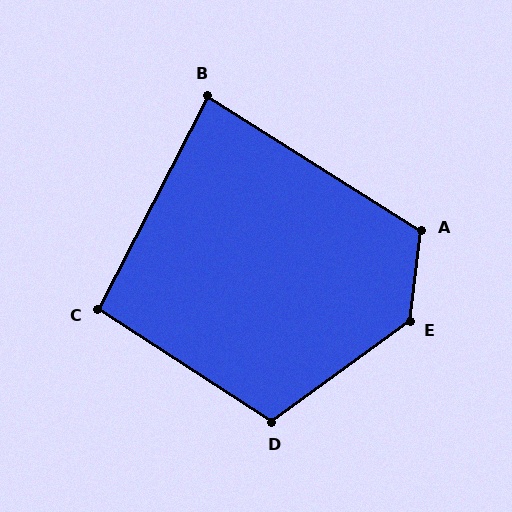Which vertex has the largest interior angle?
E, at approximately 133 degrees.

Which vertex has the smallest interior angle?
B, at approximately 85 degrees.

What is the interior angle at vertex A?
Approximately 115 degrees (obtuse).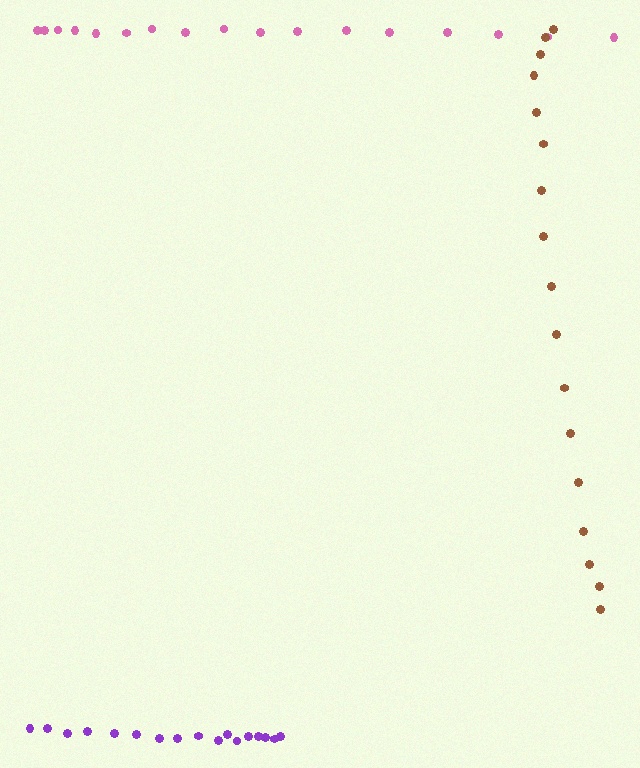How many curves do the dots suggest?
There are 3 distinct paths.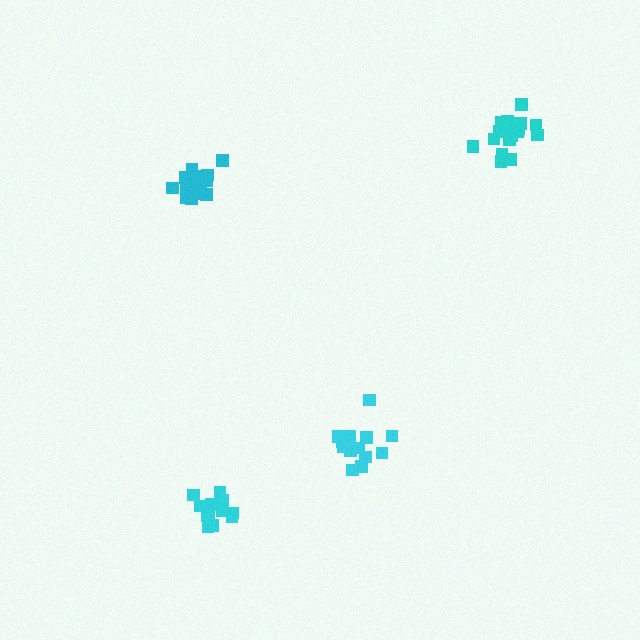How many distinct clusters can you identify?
There are 4 distinct clusters.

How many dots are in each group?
Group 1: 13 dots, Group 2: 18 dots, Group 3: 14 dots, Group 4: 17 dots (62 total).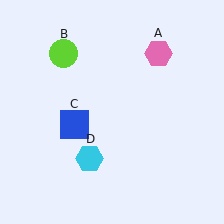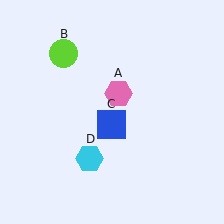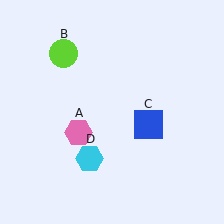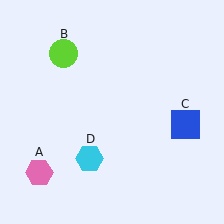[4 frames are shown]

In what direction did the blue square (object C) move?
The blue square (object C) moved right.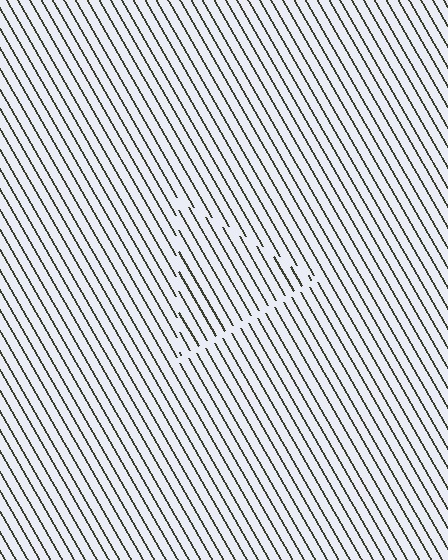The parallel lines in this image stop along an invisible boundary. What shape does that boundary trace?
An illusory triangle. The interior of the shape contains the same grating, shifted by half a period — the contour is defined by the phase discontinuity where line-ends from the inner and outer gratings abut.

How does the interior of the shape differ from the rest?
The interior of the shape contains the same grating, shifted by half a period — the contour is defined by the phase discontinuity where line-ends from the inner and outer gratings abut.